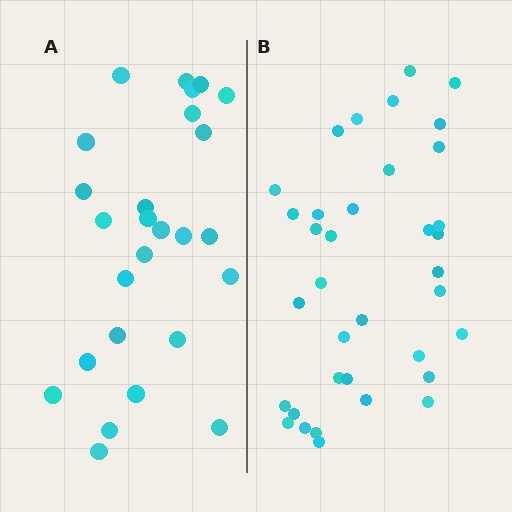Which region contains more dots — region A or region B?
Region B (the right region) has more dots.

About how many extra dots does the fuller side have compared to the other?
Region B has roughly 10 or so more dots than region A.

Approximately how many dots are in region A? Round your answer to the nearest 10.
About 30 dots. (The exact count is 26, which rounds to 30.)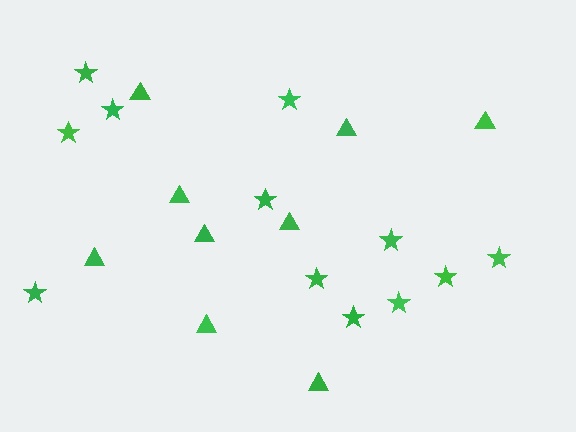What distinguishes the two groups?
There are 2 groups: one group of triangles (9) and one group of stars (12).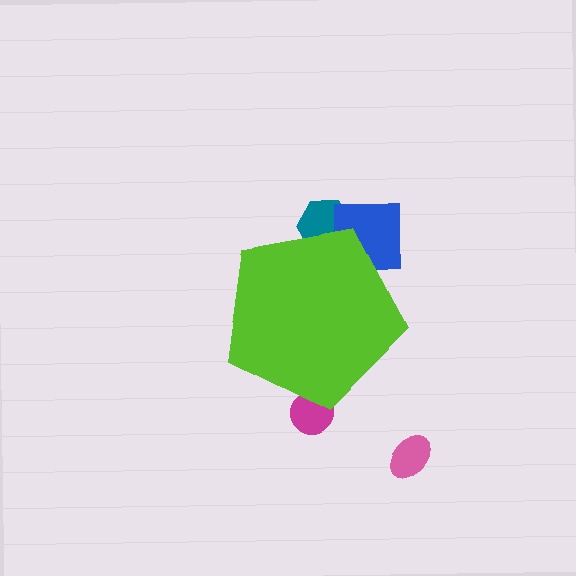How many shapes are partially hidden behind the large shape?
3 shapes are partially hidden.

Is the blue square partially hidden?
Yes, the blue square is partially hidden behind the lime pentagon.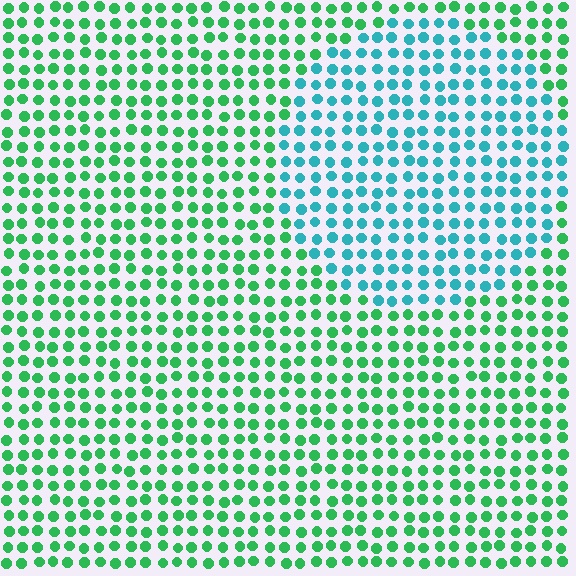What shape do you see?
I see a circle.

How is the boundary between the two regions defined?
The boundary is defined purely by a slight shift in hue (about 46 degrees). Spacing, size, and orientation are identical on both sides.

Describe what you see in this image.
The image is filled with small green elements in a uniform arrangement. A circle-shaped region is visible where the elements are tinted to a slightly different hue, forming a subtle color boundary.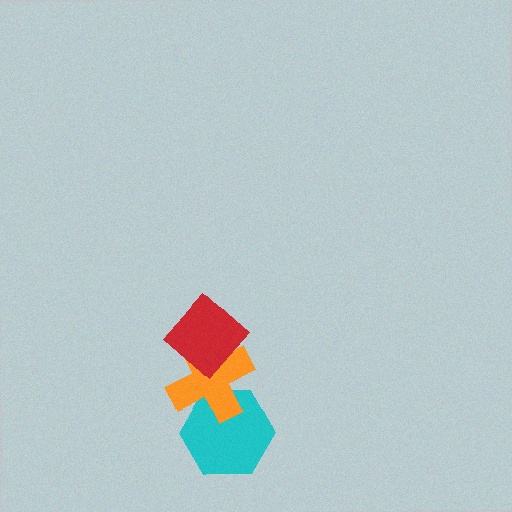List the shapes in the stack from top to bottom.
From top to bottom: the red diamond, the orange cross, the cyan hexagon.